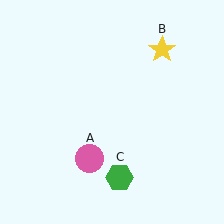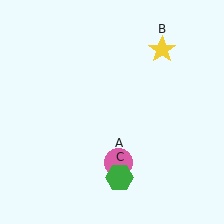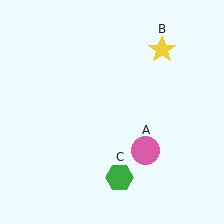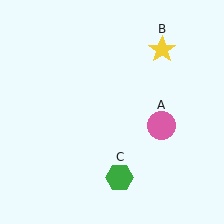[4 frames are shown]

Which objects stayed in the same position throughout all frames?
Yellow star (object B) and green hexagon (object C) remained stationary.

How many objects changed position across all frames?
1 object changed position: pink circle (object A).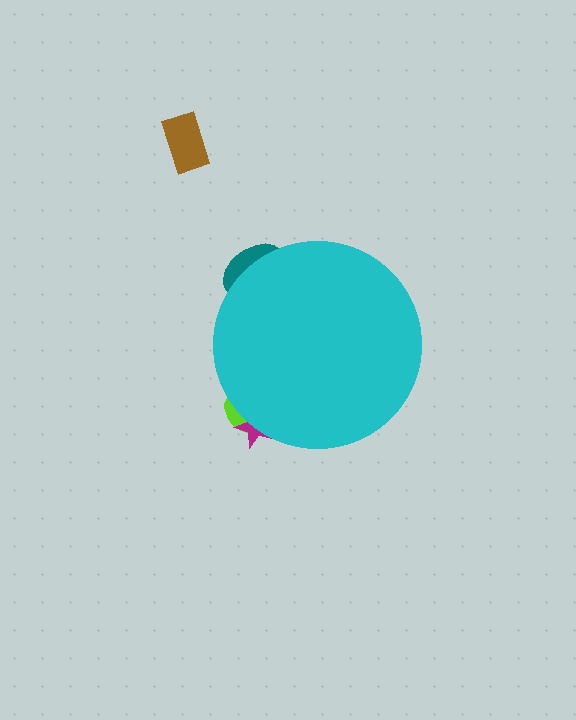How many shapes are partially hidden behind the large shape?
3 shapes are partially hidden.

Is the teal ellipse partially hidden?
Yes, the teal ellipse is partially hidden behind the cyan circle.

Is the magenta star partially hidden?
Yes, the magenta star is partially hidden behind the cyan circle.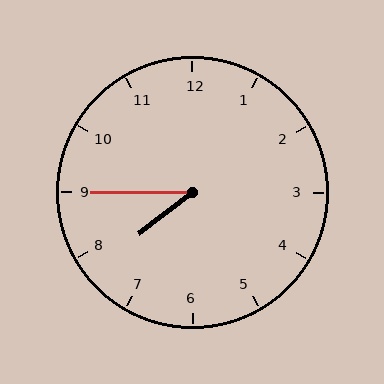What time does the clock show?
7:45.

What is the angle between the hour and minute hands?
Approximately 38 degrees.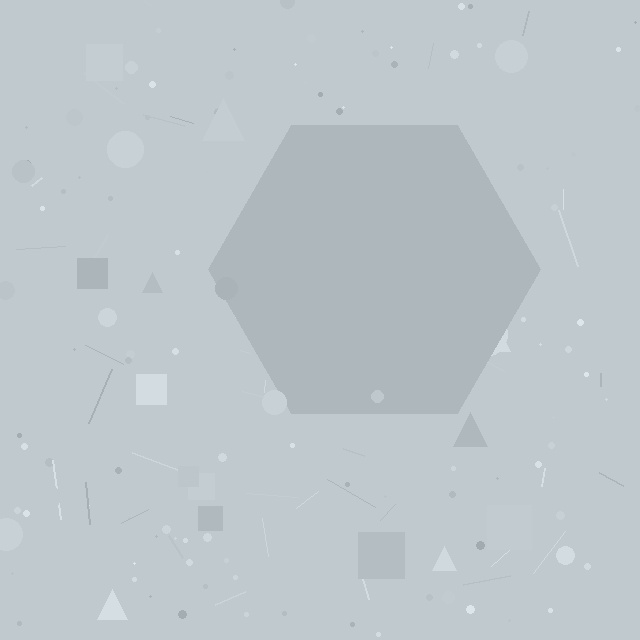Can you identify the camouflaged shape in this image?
The camouflaged shape is a hexagon.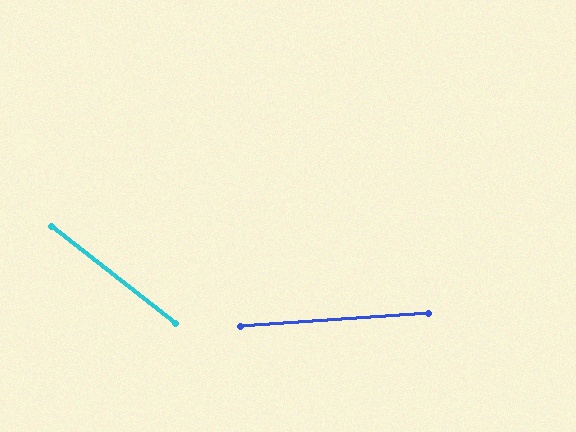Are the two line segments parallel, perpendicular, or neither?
Neither parallel nor perpendicular — they differ by about 42°.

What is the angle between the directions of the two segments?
Approximately 42 degrees.